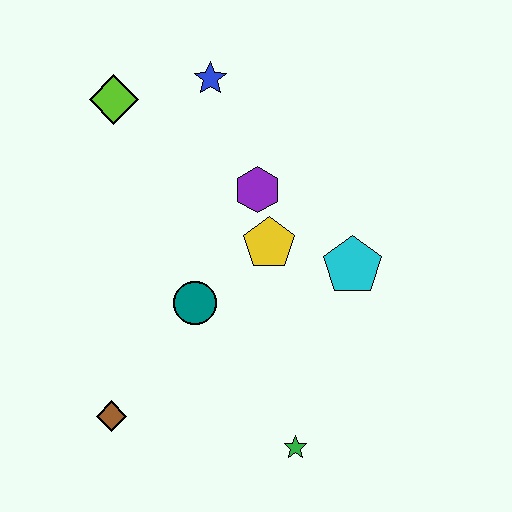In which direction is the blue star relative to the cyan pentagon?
The blue star is above the cyan pentagon.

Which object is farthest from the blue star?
The green star is farthest from the blue star.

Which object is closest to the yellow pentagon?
The purple hexagon is closest to the yellow pentagon.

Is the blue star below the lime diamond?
No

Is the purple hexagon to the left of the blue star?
No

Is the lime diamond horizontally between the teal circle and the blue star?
No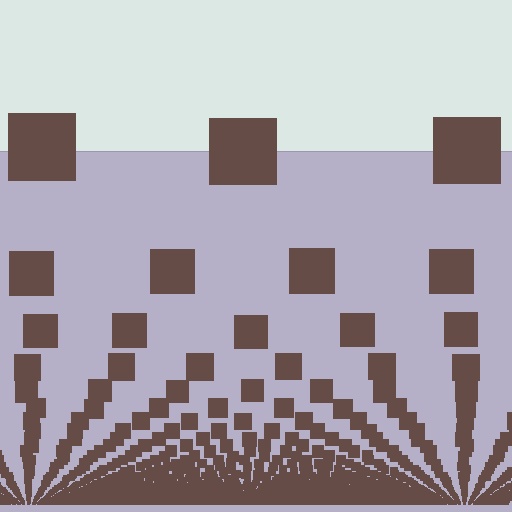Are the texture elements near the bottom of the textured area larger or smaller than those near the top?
Smaller. The gradient is inverted — elements near the bottom are smaller and denser.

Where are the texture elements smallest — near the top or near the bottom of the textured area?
Near the bottom.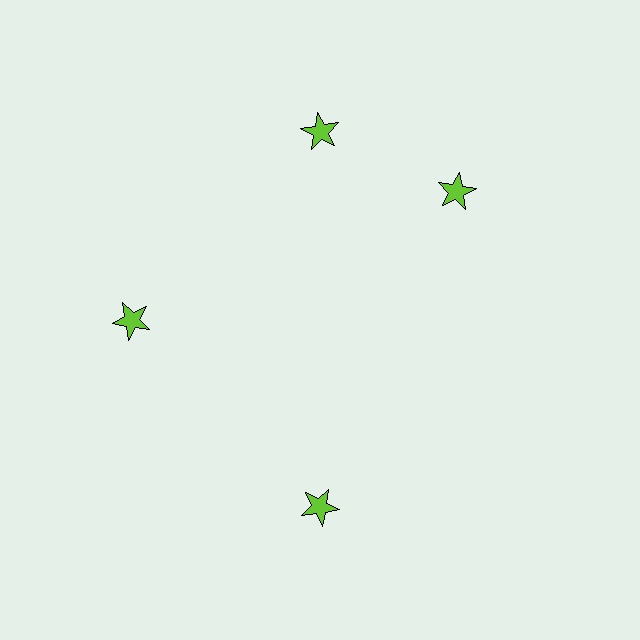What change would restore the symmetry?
The symmetry would be restored by rotating it back into even spacing with its neighbors so that all 4 stars sit at equal angles and equal distance from the center.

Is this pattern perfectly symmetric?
No. The 4 lime stars are arranged in a ring, but one element near the 3 o'clock position is rotated out of alignment along the ring, breaking the 4-fold rotational symmetry.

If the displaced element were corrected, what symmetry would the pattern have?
It would have 4-fold rotational symmetry — the pattern would map onto itself every 90 degrees.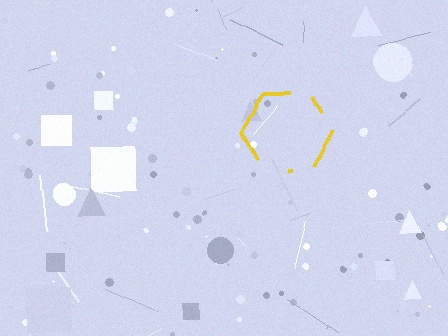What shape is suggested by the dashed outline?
The dashed outline suggests a hexagon.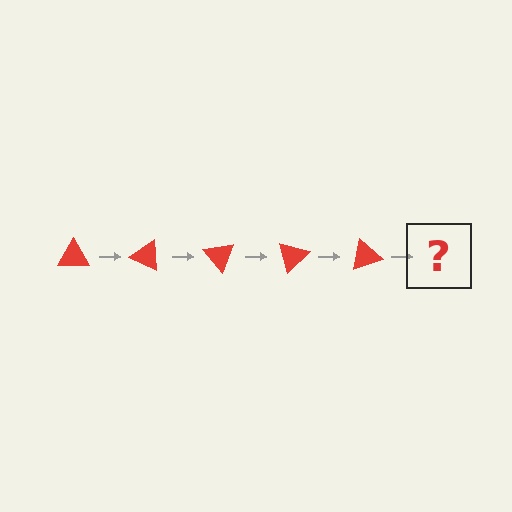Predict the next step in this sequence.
The next step is a red triangle rotated 125 degrees.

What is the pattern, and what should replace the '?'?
The pattern is that the triangle rotates 25 degrees each step. The '?' should be a red triangle rotated 125 degrees.